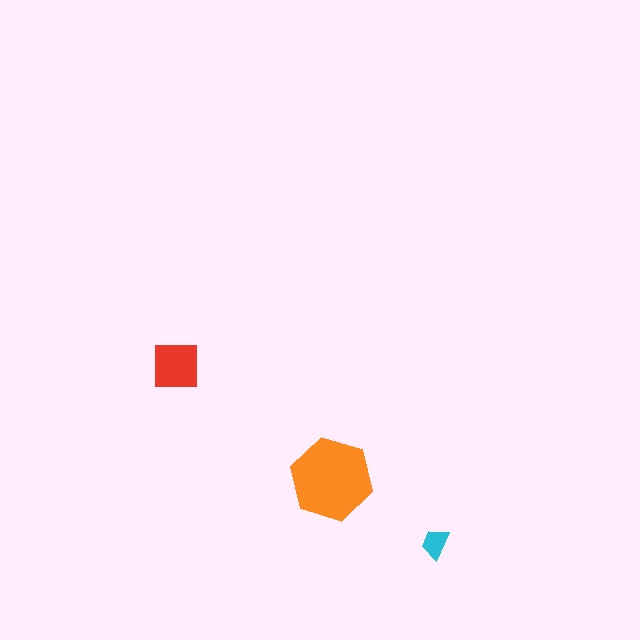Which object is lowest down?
The cyan trapezoid is bottommost.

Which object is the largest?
The orange hexagon.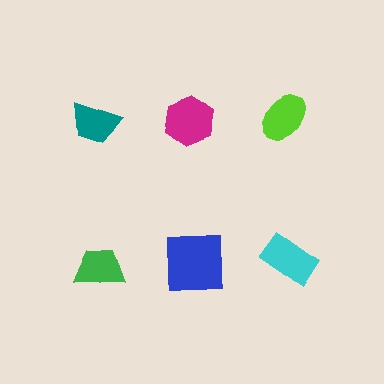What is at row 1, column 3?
A lime ellipse.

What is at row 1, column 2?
A magenta hexagon.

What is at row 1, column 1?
A teal trapezoid.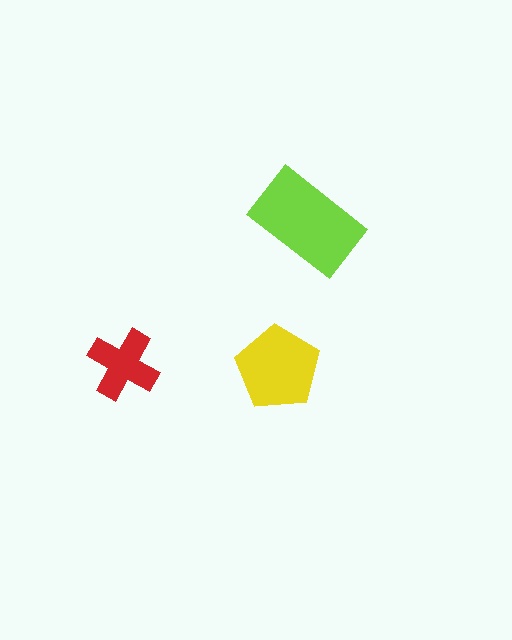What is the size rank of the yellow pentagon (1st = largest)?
2nd.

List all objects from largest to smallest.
The lime rectangle, the yellow pentagon, the red cross.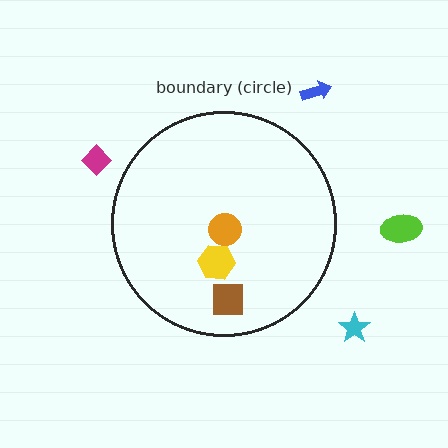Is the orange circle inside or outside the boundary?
Inside.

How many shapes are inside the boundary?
3 inside, 4 outside.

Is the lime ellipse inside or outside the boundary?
Outside.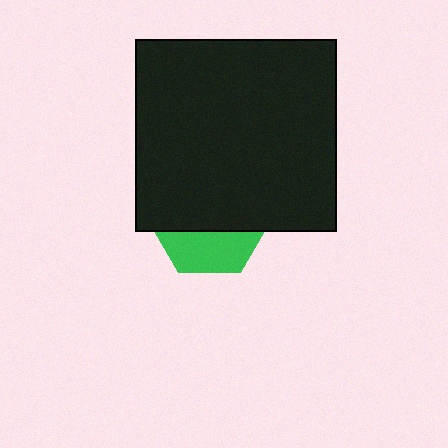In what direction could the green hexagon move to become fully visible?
The green hexagon could move down. That would shift it out from behind the black rectangle entirely.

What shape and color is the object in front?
The object in front is a black rectangle.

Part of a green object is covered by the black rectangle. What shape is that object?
It is a hexagon.